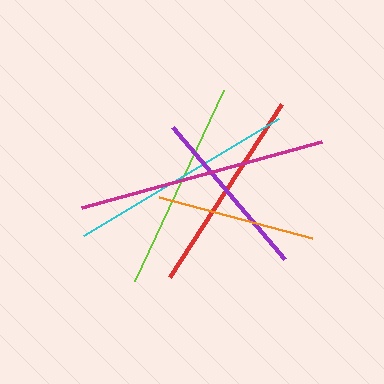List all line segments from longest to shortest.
From longest to shortest: magenta, cyan, lime, red, purple, orange.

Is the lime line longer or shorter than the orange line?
The lime line is longer than the orange line.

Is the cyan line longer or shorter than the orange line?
The cyan line is longer than the orange line.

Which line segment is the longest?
The magenta line is the longest at approximately 249 pixels.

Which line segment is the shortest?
The orange line is the shortest at approximately 158 pixels.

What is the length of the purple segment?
The purple segment is approximately 173 pixels long.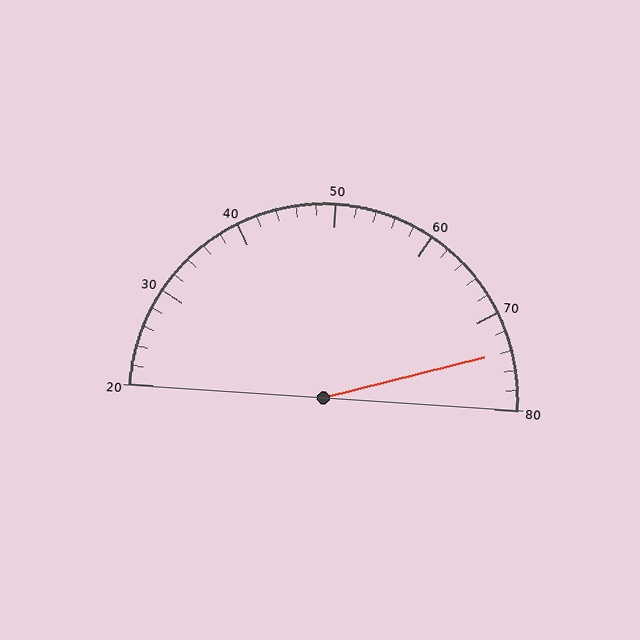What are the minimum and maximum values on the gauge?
The gauge ranges from 20 to 80.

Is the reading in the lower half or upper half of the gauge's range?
The reading is in the upper half of the range (20 to 80).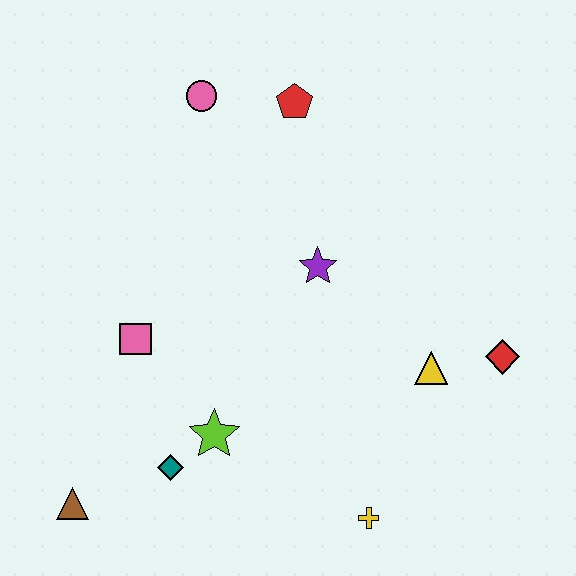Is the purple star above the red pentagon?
No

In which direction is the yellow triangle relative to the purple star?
The yellow triangle is to the right of the purple star.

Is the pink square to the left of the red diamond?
Yes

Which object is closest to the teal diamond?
The lime star is closest to the teal diamond.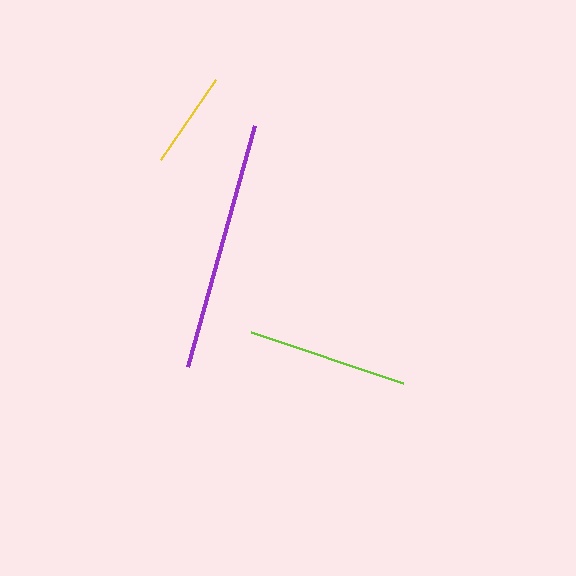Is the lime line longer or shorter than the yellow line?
The lime line is longer than the yellow line.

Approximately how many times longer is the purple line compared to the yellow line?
The purple line is approximately 2.6 times the length of the yellow line.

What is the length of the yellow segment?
The yellow segment is approximately 96 pixels long.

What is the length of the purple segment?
The purple segment is approximately 250 pixels long.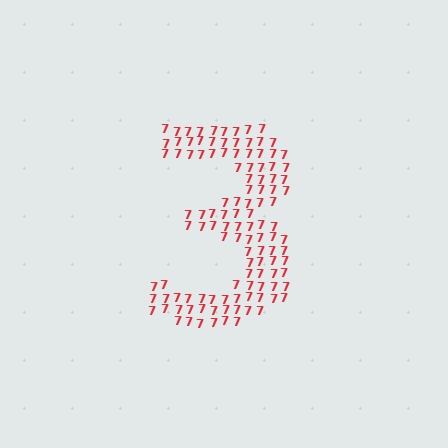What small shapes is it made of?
It is made of small digit 7's.